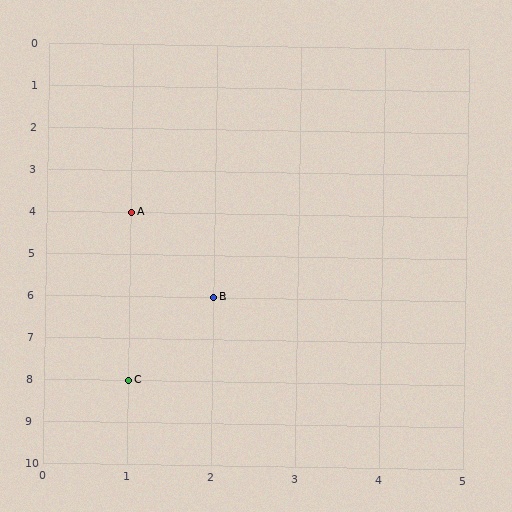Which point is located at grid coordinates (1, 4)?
Point A is at (1, 4).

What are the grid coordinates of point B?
Point B is at grid coordinates (2, 6).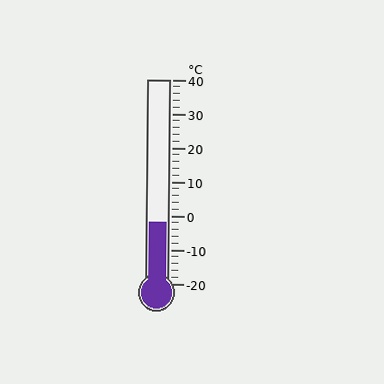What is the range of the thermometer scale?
The thermometer scale ranges from -20°C to 40°C.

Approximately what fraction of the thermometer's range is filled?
The thermometer is filled to approximately 30% of its range.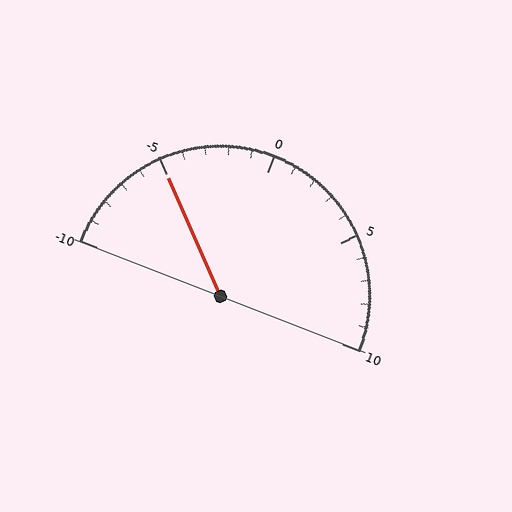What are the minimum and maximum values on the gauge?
The gauge ranges from -10 to 10.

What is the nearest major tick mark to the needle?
The nearest major tick mark is -5.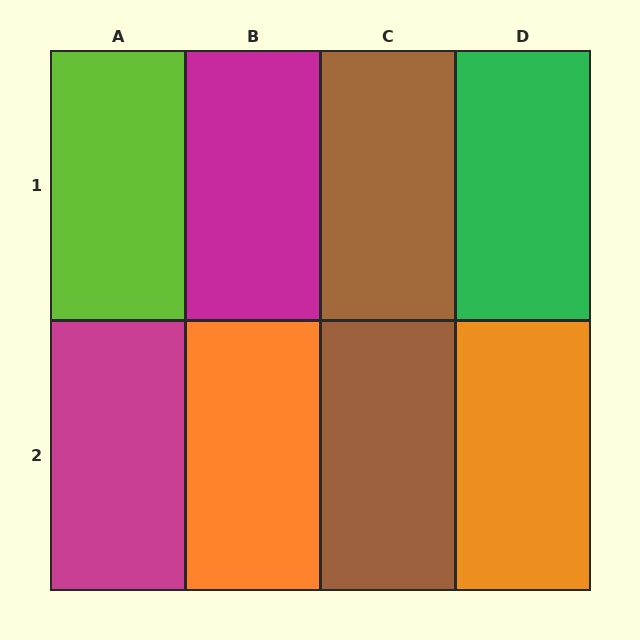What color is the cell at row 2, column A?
Magenta.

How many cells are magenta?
2 cells are magenta.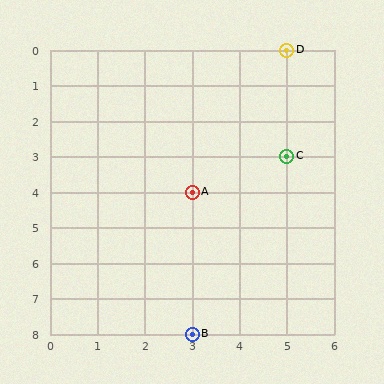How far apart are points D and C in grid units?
Points D and C are 3 rows apart.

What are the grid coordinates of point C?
Point C is at grid coordinates (5, 3).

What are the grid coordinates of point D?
Point D is at grid coordinates (5, 0).